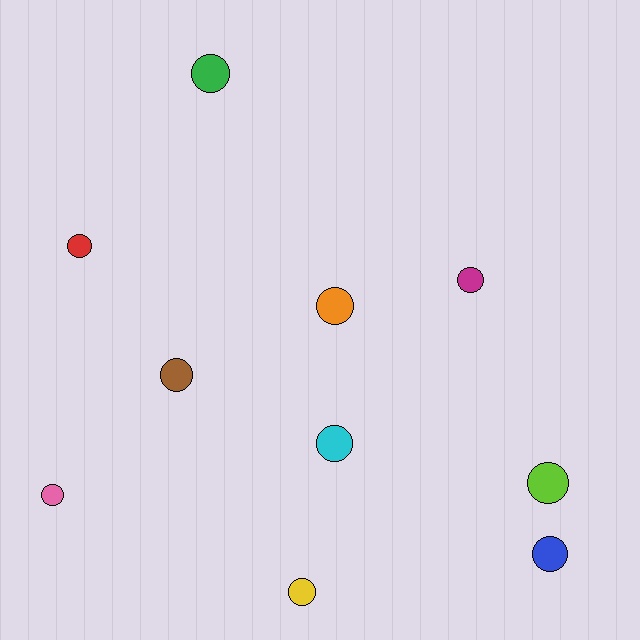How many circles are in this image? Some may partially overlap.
There are 10 circles.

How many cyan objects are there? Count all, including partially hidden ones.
There is 1 cyan object.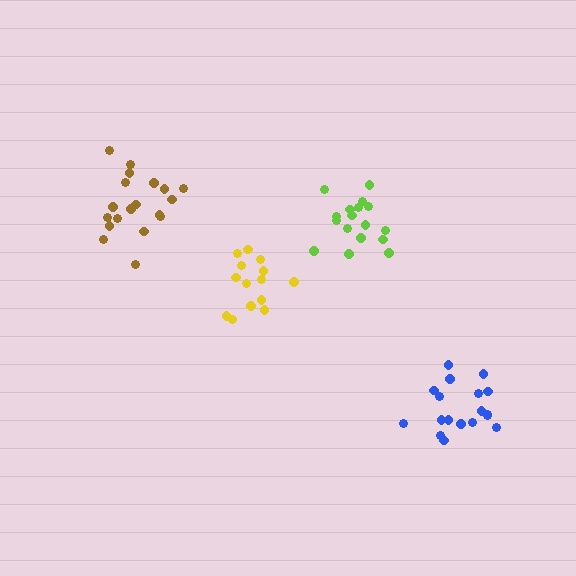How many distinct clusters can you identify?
There are 4 distinct clusters.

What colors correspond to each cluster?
The clusters are colored: lime, blue, yellow, brown.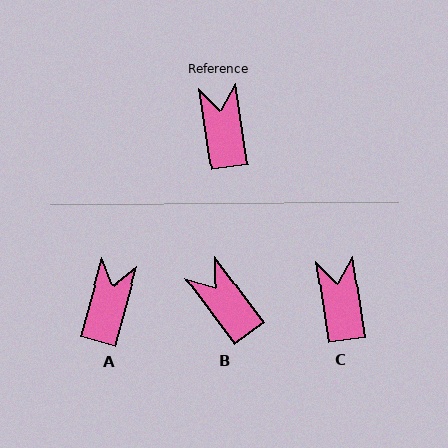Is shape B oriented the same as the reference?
No, it is off by about 28 degrees.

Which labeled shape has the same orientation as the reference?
C.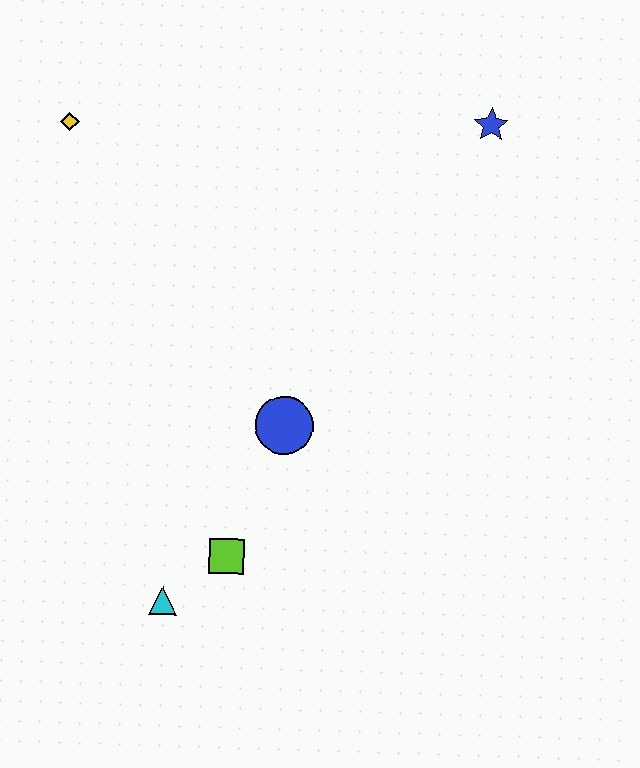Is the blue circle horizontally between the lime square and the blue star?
Yes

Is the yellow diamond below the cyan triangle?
No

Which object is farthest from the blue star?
The cyan triangle is farthest from the blue star.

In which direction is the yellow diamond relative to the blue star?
The yellow diamond is to the left of the blue star.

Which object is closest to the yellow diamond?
The blue circle is closest to the yellow diamond.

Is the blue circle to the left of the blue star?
Yes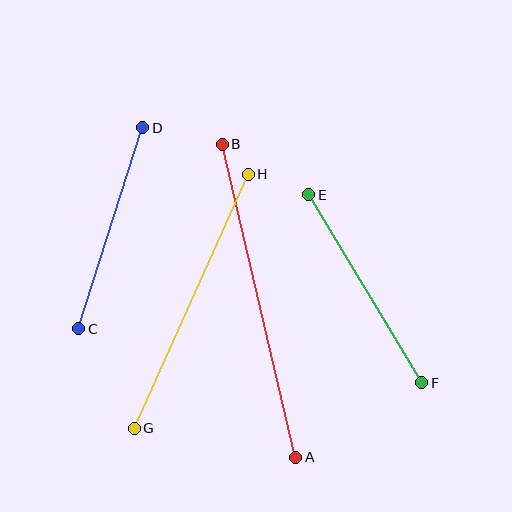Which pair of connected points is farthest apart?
Points A and B are farthest apart.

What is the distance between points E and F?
The distance is approximately 219 pixels.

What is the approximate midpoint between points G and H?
The midpoint is at approximately (191, 301) pixels.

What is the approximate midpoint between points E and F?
The midpoint is at approximately (365, 289) pixels.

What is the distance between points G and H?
The distance is approximately 278 pixels.